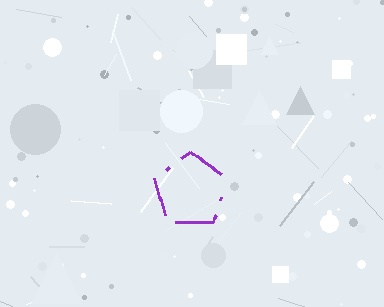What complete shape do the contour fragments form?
The contour fragments form a pentagon.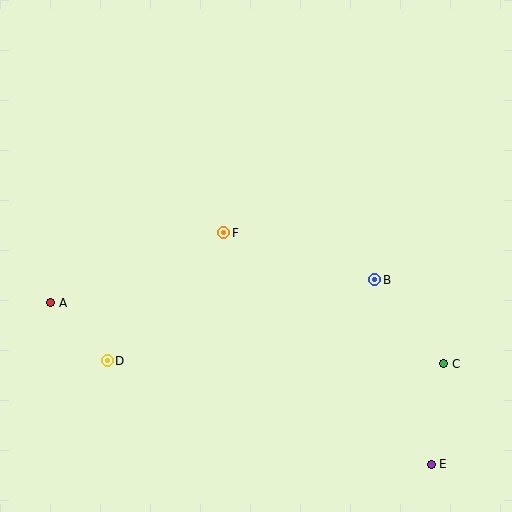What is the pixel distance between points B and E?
The distance between B and E is 193 pixels.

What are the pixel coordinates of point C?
Point C is at (444, 364).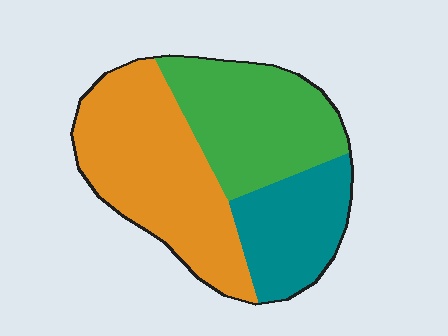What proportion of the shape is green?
Green covers about 35% of the shape.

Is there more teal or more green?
Green.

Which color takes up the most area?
Orange, at roughly 45%.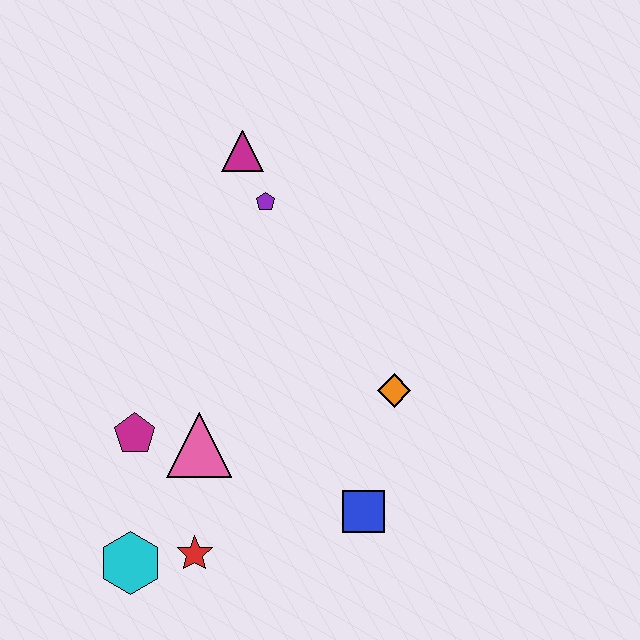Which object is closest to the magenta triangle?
The purple pentagon is closest to the magenta triangle.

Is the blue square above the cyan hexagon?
Yes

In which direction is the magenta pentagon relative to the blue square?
The magenta pentagon is to the left of the blue square.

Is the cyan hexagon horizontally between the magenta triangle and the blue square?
No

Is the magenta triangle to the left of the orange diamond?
Yes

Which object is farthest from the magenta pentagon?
The magenta triangle is farthest from the magenta pentagon.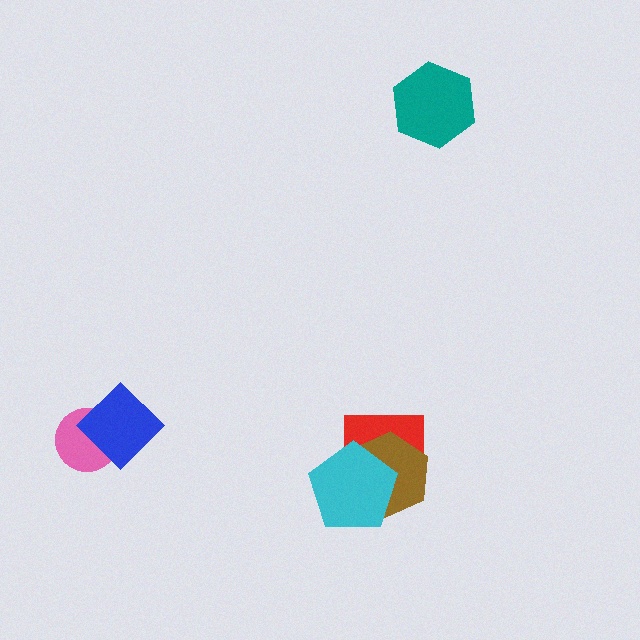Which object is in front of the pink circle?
The blue diamond is in front of the pink circle.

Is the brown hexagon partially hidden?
Yes, it is partially covered by another shape.